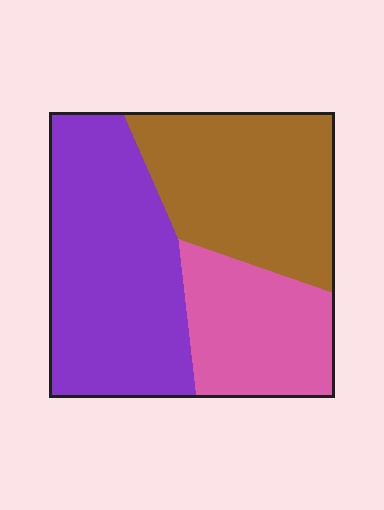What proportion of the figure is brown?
Brown covers about 35% of the figure.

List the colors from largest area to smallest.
From largest to smallest: purple, brown, pink.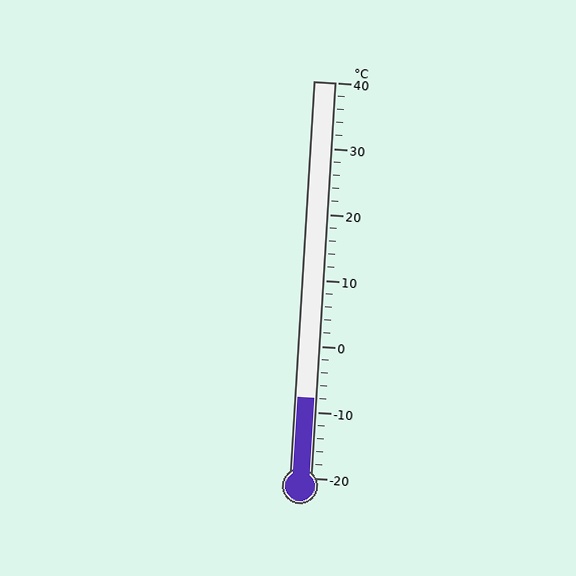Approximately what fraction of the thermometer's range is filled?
The thermometer is filled to approximately 20% of its range.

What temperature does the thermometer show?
The thermometer shows approximately -8°C.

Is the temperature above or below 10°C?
The temperature is below 10°C.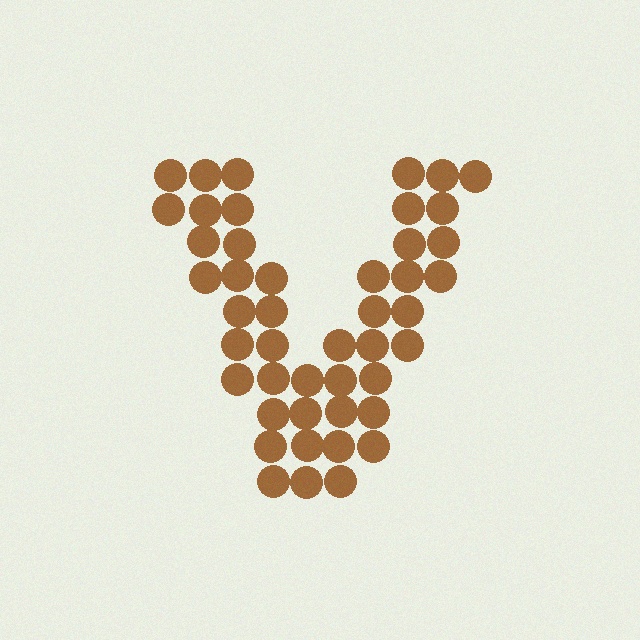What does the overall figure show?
The overall figure shows the letter V.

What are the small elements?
The small elements are circles.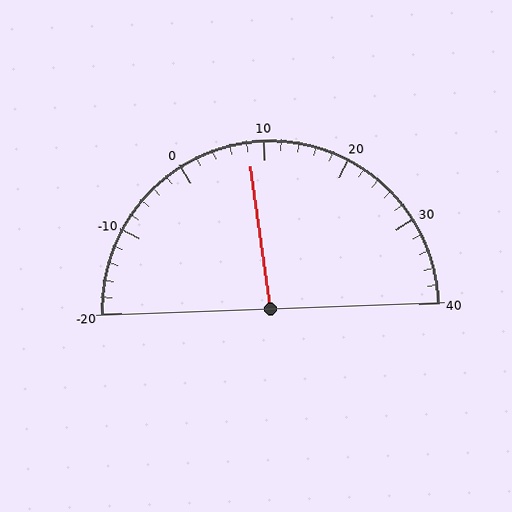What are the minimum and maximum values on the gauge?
The gauge ranges from -20 to 40.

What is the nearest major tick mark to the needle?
The nearest major tick mark is 10.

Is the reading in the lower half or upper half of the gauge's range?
The reading is in the lower half of the range (-20 to 40).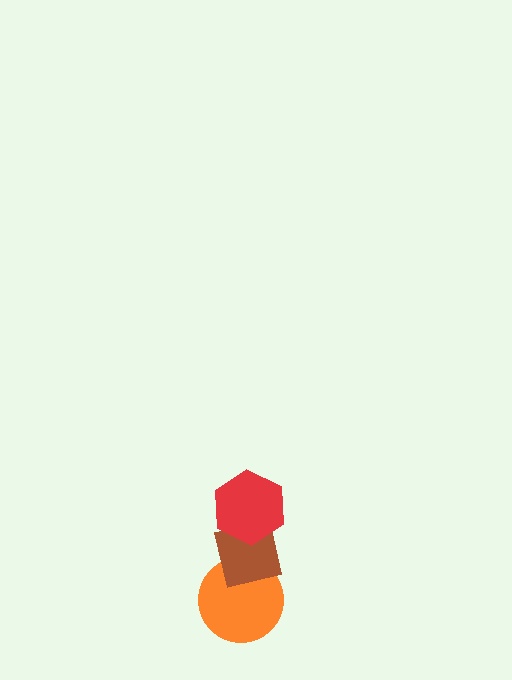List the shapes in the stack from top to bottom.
From top to bottom: the red hexagon, the brown square, the orange circle.